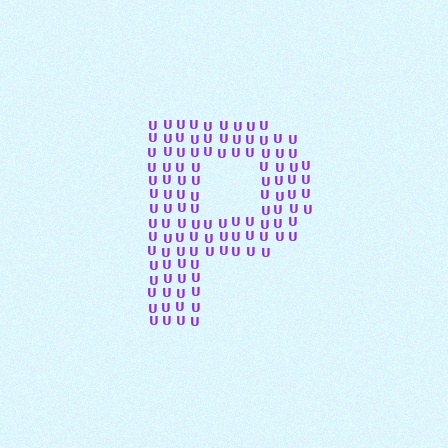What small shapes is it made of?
It is made of small letter U's.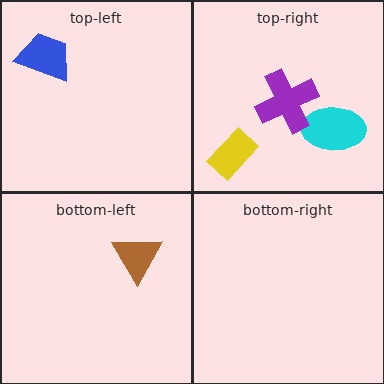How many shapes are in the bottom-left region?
1.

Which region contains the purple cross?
The top-right region.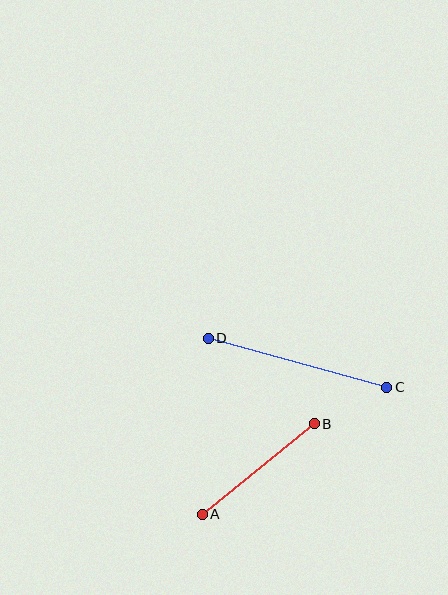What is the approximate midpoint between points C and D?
The midpoint is at approximately (297, 363) pixels.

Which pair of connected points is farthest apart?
Points C and D are farthest apart.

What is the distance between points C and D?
The distance is approximately 185 pixels.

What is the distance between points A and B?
The distance is approximately 144 pixels.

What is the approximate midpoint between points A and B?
The midpoint is at approximately (258, 469) pixels.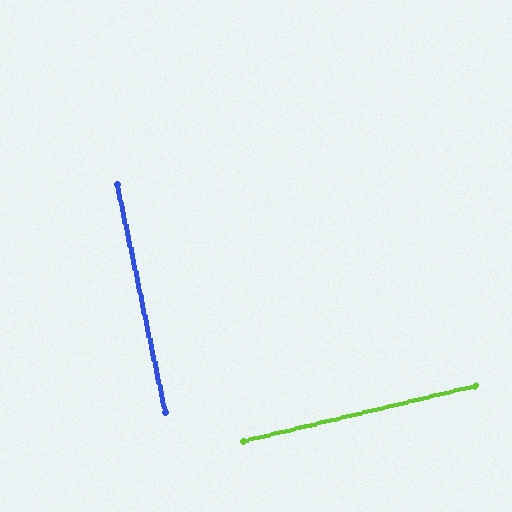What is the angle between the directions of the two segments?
Approximately 88 degrees.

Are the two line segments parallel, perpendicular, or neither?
Perpendicular — they meet at approximately 88°.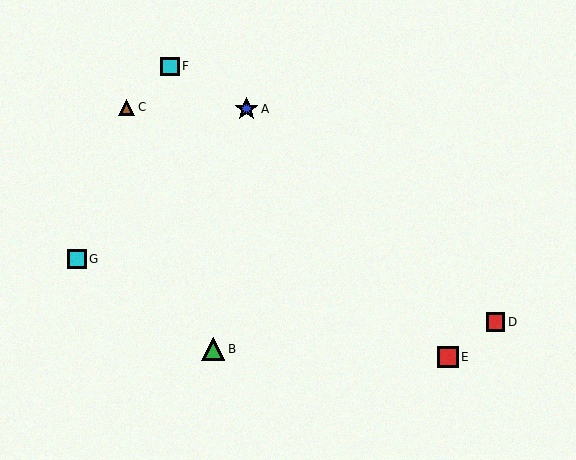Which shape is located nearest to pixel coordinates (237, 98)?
The blue star (labeled A) at (247, 109) is nearest to that location.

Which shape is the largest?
The green triangle (labeled B) is the largest.